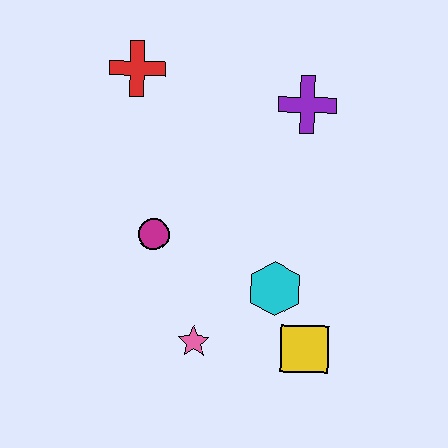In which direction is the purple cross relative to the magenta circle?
The purple cross is to the right of the magenta circle.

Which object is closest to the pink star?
The cyan hexagon is closest to the pink star.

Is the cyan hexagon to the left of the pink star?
No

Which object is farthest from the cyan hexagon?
The red cross is farthest from the cyan hexagon.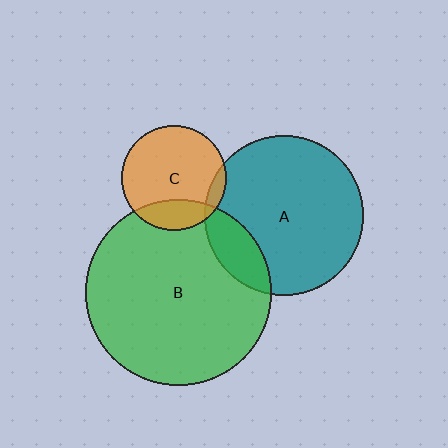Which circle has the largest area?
Circle B (green).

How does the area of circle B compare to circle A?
Approximately 1.4 times.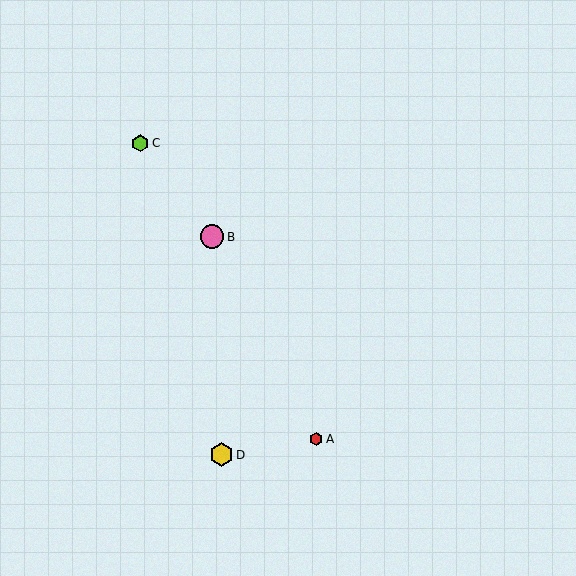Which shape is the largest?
The yellow hexagon (labeled D) is the largest.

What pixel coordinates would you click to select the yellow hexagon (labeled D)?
Click at (221, 455) to select the yellow hexagon D.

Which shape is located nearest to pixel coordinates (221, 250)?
The pink circle (labeled B) at (212, 237) is nearest to that location.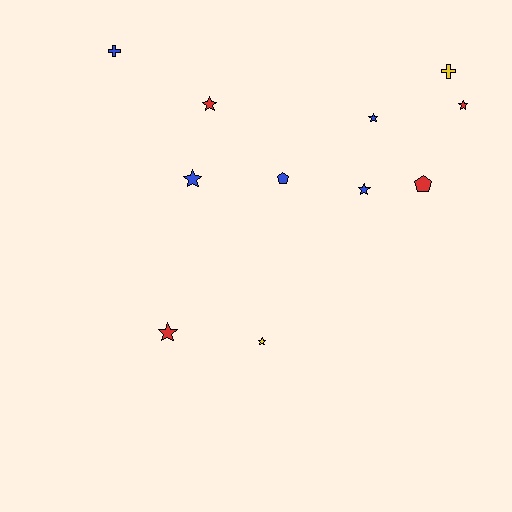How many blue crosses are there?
There is 1 blue cross.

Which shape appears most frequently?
Star, with 7 objects.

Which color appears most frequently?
Blue, with 5 objects.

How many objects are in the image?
There are 11 objects.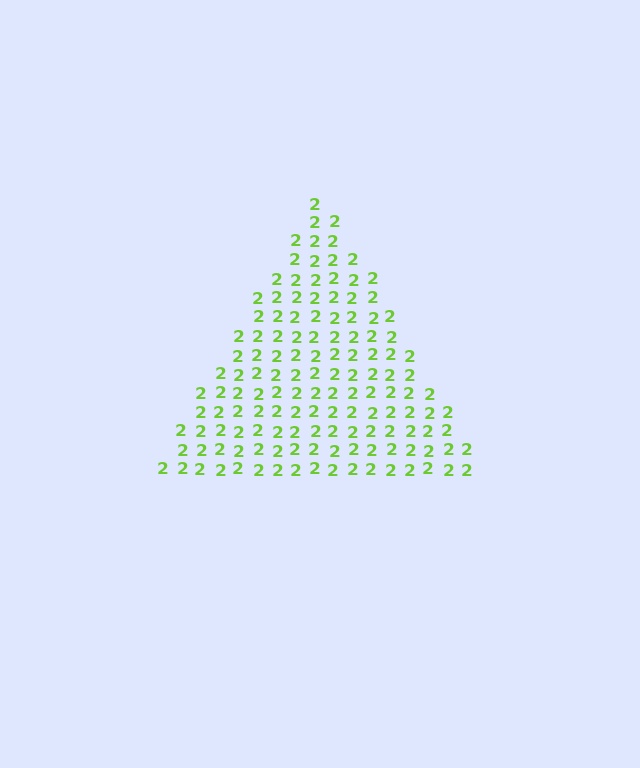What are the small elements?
The small elements are digit 2's.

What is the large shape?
The large shape is a triangle.